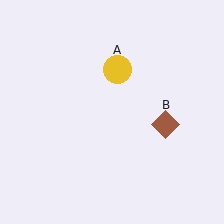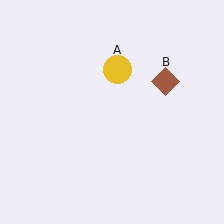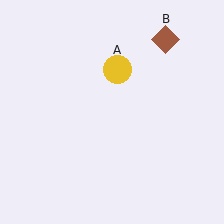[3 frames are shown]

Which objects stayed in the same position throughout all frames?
Yellow circle (object A) remained stationary.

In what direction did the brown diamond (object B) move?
The brown diamond (object B) moved up.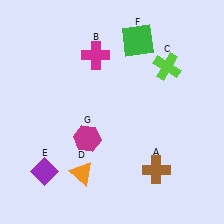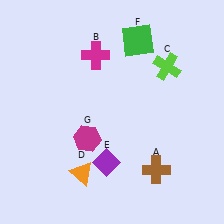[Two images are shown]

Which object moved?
The purple diamond (E) moved right.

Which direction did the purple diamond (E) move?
The purple diamond (E) moved right.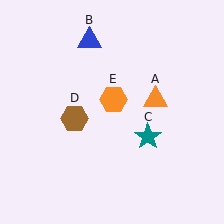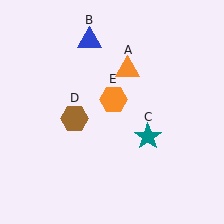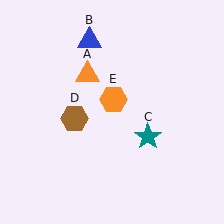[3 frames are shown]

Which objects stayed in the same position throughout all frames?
Blue triangle (object B) and teal star (object C) and brown hexagon (object D) and orange hexagon (object E) remained stationary.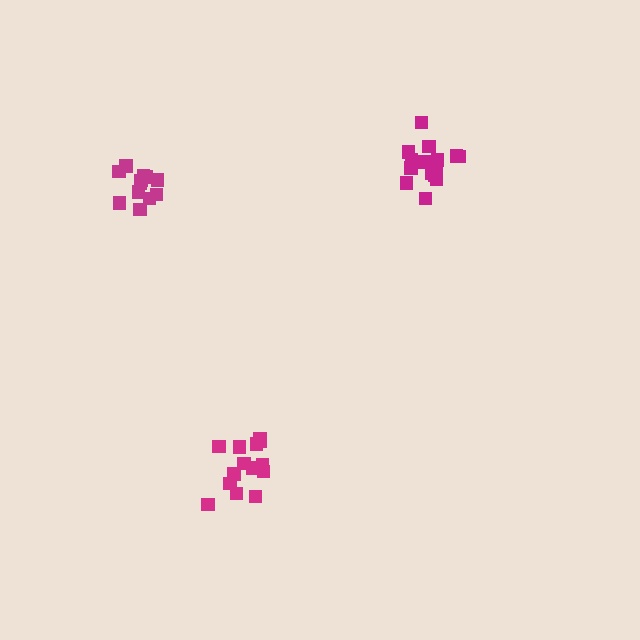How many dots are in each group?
Group 1: 14 dots, Group 2: 12 dots, Group 3: 15 dots (41 total).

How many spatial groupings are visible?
There are 3 spatial groupings.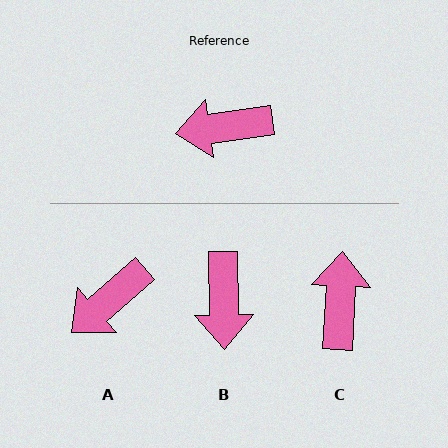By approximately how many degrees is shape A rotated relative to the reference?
Approximately 33 degrees counter-clockwise.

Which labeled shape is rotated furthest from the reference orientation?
C, about 101 degrees away.